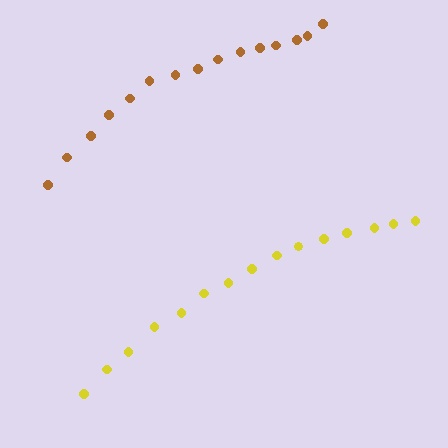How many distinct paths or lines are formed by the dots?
There are 2 distinct paths.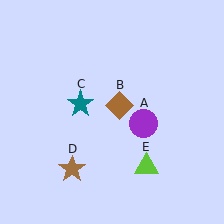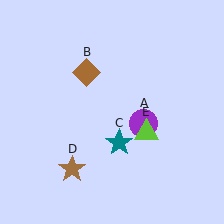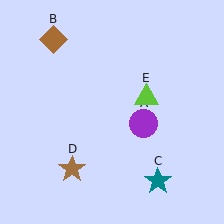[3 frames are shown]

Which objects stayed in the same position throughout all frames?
Purple circle (object A) and brown star (object D) remained stationary.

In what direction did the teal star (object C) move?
The teal star (object C) moved down and to the right.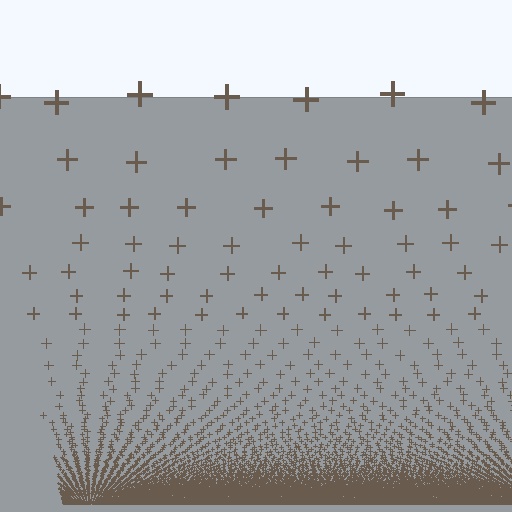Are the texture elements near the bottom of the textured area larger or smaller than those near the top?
Smaller. The gradient is inverted — elements near the bottom are smaller and denser.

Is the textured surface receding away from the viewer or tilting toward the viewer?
The surface appears to tilt toward the viewer. Texture elements get larger and sparser toward the top.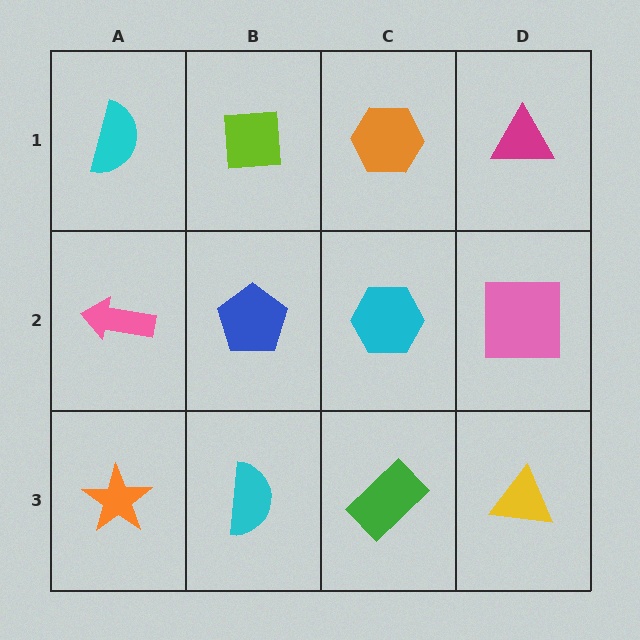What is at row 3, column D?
A yellow triangle.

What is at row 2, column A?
A pink arrow.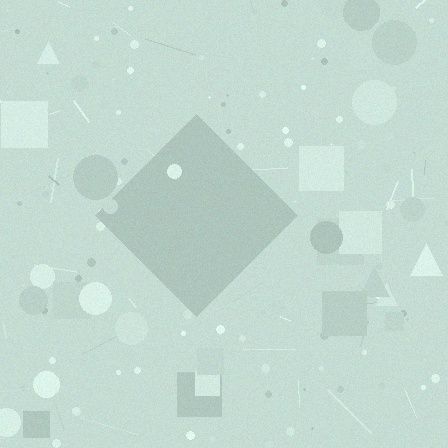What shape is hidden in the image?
A diamond is hidden in the image.